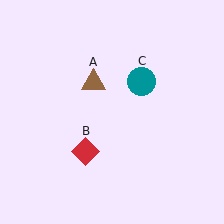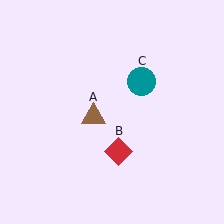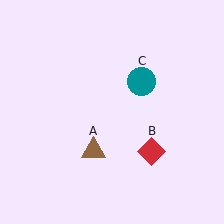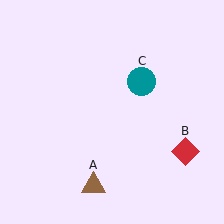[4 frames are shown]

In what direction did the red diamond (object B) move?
The red diamond (object B) moved right.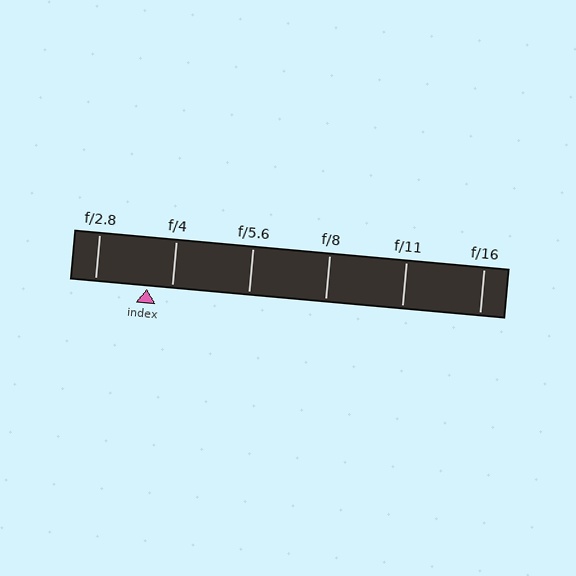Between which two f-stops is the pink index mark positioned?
The index mark is between f/2.8 and f/4.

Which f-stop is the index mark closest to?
The index mark is closest to f/4.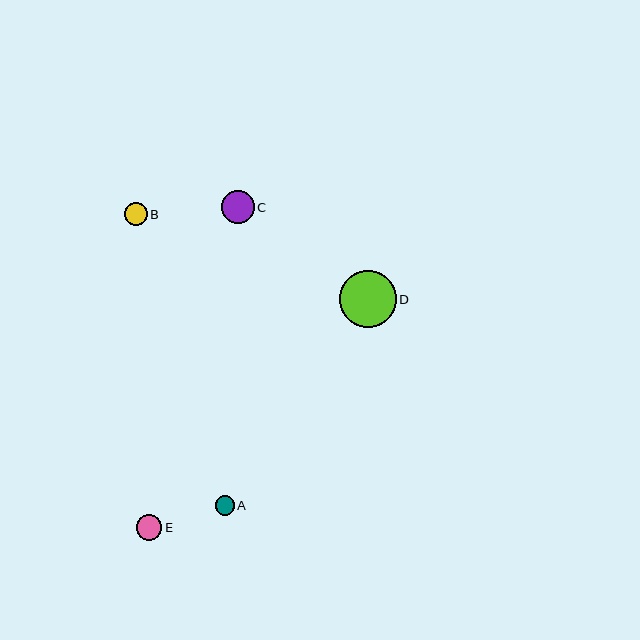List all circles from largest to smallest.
From largest to smallest: D, C, E, B, A.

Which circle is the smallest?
Circle A is the smallest with a size of approximately 19 pixels.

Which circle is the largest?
Circle D is the largest with a size of approximately 56 pixels.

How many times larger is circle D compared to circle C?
Circle D is approximately 1.7 times the size of circle C.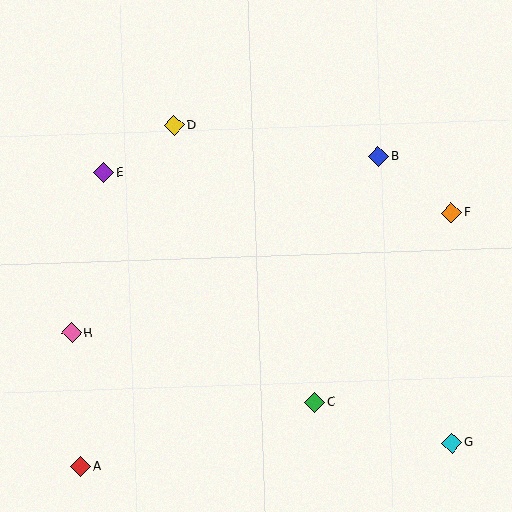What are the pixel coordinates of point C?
Point C is at (314, 403).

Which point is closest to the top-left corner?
Point E is closest to the top-left corner.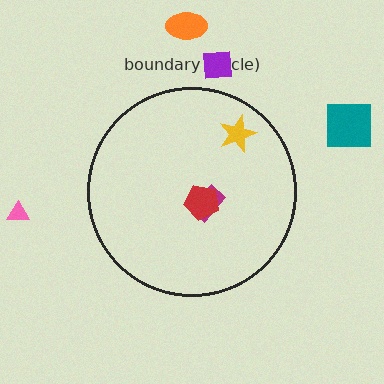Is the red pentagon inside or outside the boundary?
Inside.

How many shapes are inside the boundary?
3 inside, 4 outside.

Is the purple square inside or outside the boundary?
Outside.